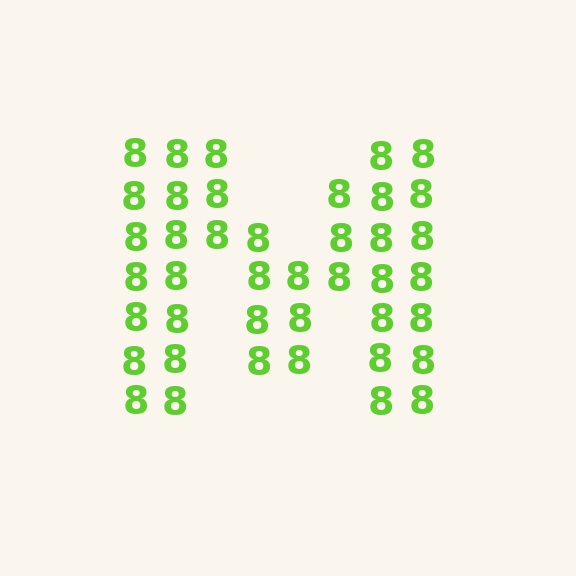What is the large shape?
The large shape is the letter M.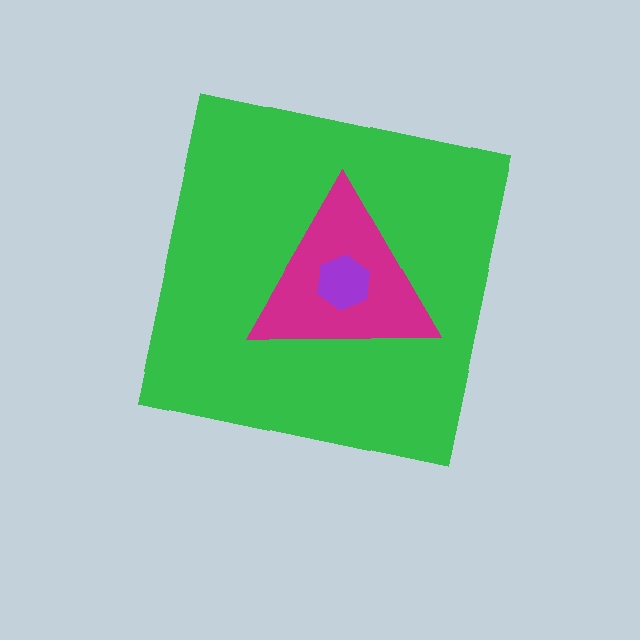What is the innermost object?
The purple hexagon.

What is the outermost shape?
The green square.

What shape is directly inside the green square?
The magenta triangle.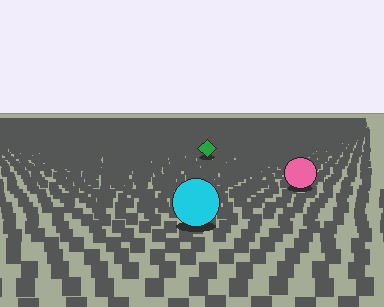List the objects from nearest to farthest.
From nearest to farthest: the cyan circle, the pink circle, the green diamond.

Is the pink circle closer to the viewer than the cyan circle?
No. The cyan circle is closer — you can tell from the texture gradient: the ground texture is coarser near it.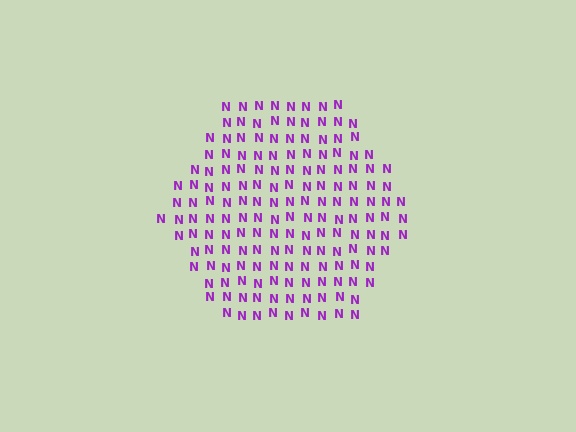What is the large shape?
The large shape is a hexagon.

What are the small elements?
The small elements are letter N's.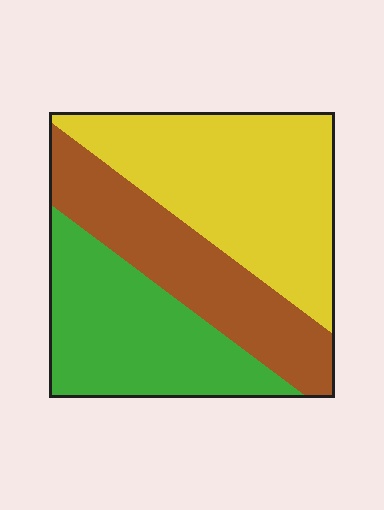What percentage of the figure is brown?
Brown covers 29% of the figure.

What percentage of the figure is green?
Green covers 31% of the figure.